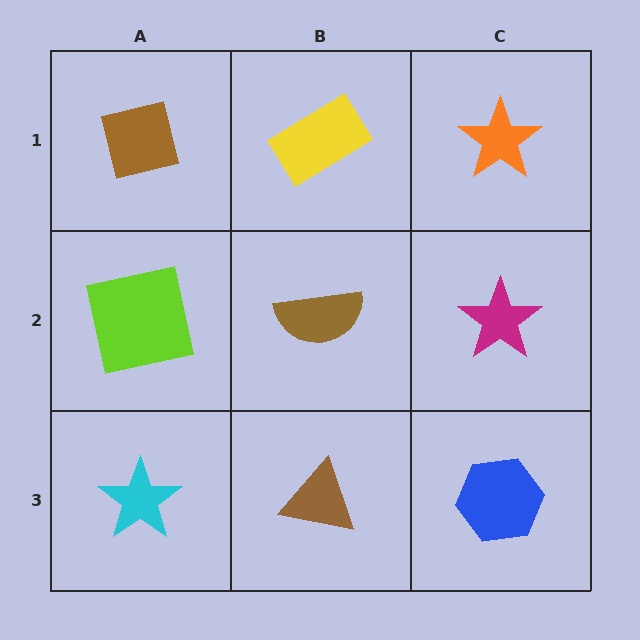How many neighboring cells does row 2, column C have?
3.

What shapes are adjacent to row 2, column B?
A yellow rectangle (row 1, column B), a brown triangle (row 3, column B), a lime square (row 2, column A), a magenta star (row 2, column C).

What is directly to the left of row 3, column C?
A brown triangle.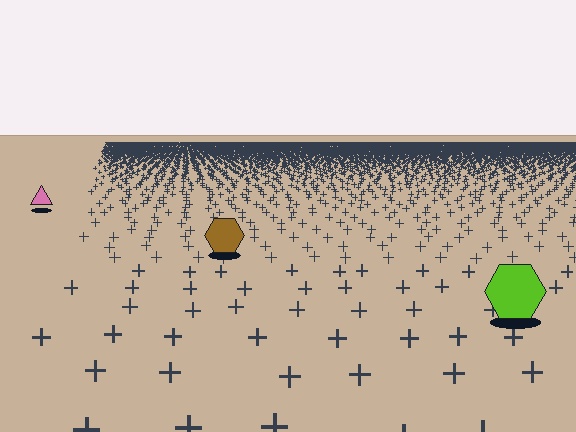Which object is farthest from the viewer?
The pink triangle is farthest from the viewer. It appears smaller and the ground texture around it is denser.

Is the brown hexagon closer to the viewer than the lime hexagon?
No. The lime hexagon is closer — you can tell from the texture gradient: the ground texture is coarser near it.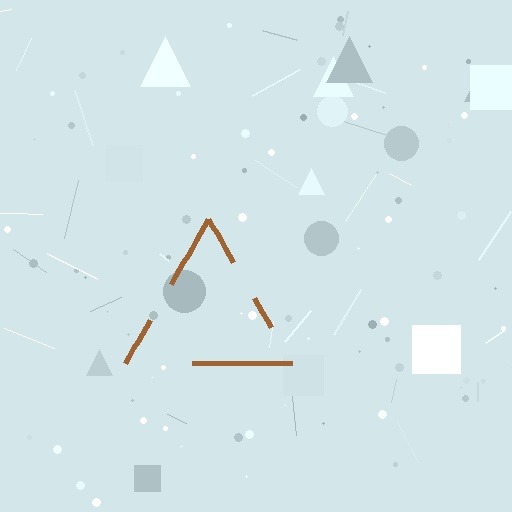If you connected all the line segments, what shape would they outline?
They would outline a triangle.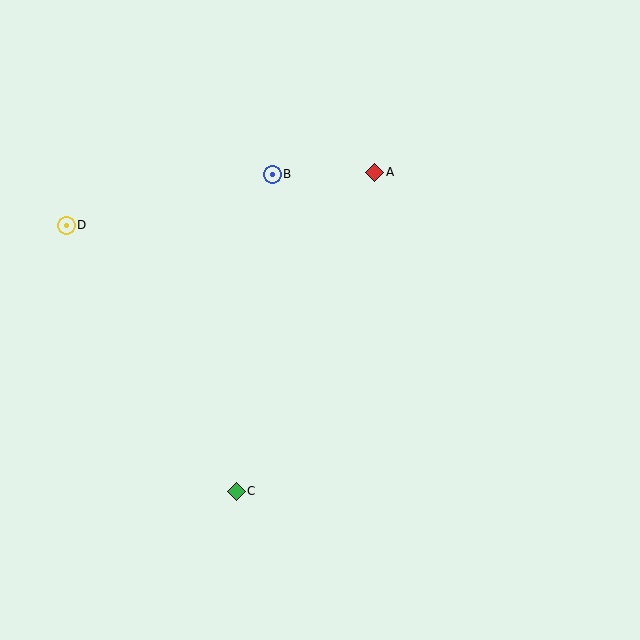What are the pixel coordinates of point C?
Point C is at (236, 491).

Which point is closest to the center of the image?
Point B at (272, 174) is closest to the center.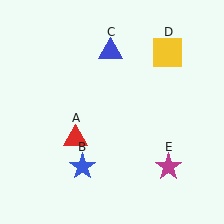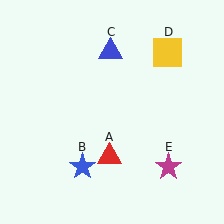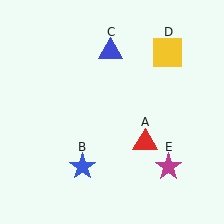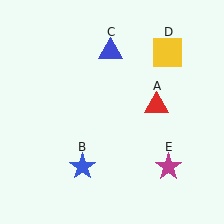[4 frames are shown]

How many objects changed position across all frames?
1 object changed position: red triangle (object A).